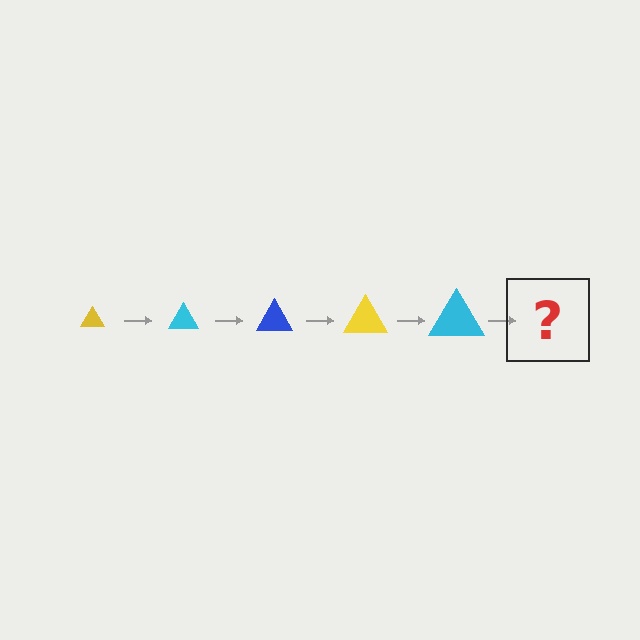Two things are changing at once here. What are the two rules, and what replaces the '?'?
The two rules are that the triangle grows larger each step and the color cycles through yellow, cyan, and blue. The '?' should be a blue triangle, larger than the previous one.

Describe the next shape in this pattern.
It should be a blue triangle, larger than the previous one.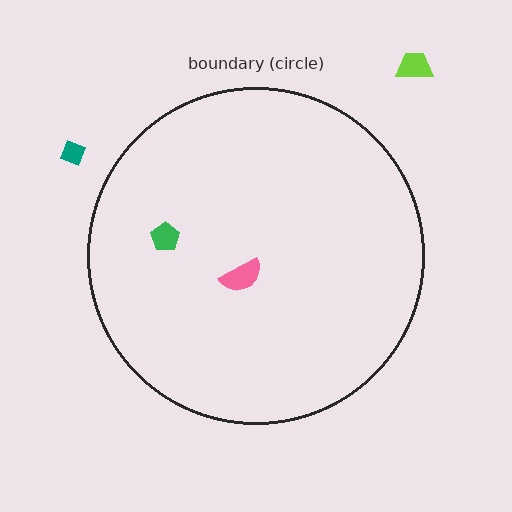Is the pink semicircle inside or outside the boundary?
Inside.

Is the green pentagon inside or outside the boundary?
Inside.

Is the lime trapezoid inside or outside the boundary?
Outside.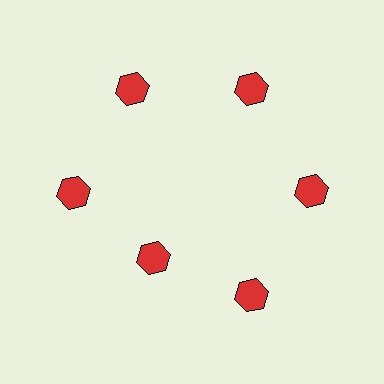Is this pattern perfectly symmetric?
No. The 6 red hexagons are arranged in a ring, but one element near the 7 o'clock position is pulled inward toward the center, breaking the 6-fold rotational symmetry.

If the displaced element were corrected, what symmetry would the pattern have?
It would have 6-fold rotational symmetry — the pattern would map onto itself every 60 degrees.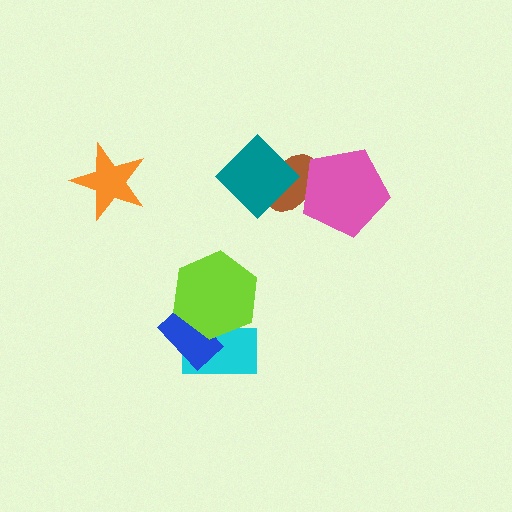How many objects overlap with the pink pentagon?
1 object overlaps with the pink pentagon.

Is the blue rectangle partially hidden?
Yes, it is partially covered by another shape.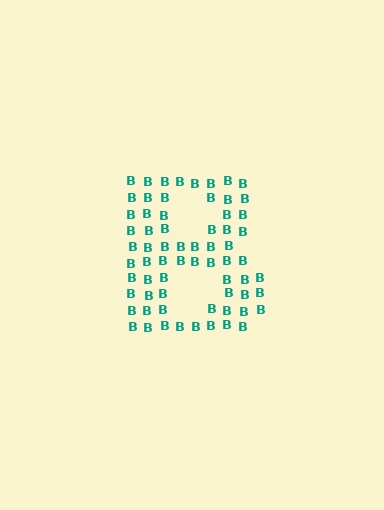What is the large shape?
The large shape is the letter B.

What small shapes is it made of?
It is made of small letter B's.